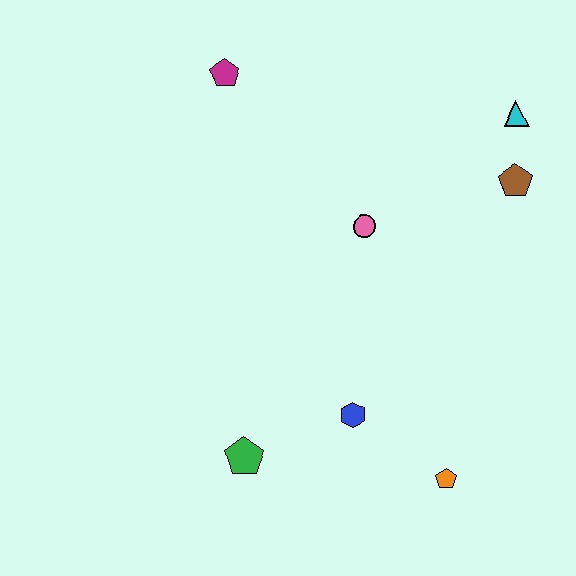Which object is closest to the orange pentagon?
The blue hexagon is closest to the orange pentagon.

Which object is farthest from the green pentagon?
The cyan triangle is farthest from the green pentagon.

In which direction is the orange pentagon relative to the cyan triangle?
The orange pentagon is below the cyan triangle.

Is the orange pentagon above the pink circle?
No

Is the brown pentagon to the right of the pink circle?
Yes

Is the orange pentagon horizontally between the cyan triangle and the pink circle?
Yes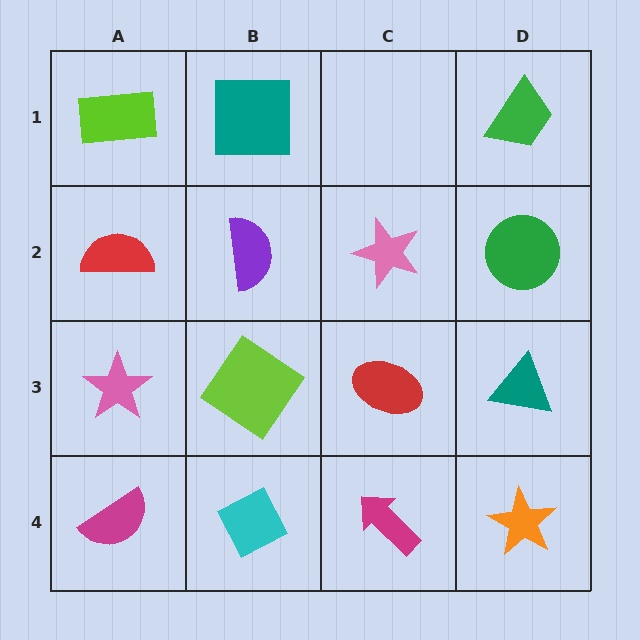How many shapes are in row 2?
4 shapes.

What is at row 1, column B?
A teal square.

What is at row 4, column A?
A magenta semicircle.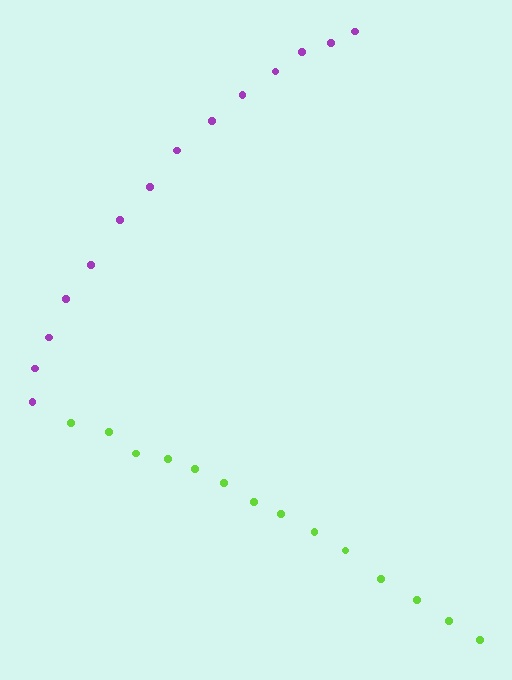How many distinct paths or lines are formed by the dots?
There are 2 distinct paths.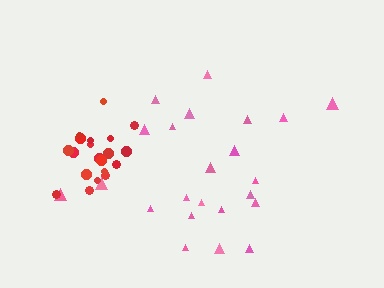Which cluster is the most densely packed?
Red.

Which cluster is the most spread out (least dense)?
Pink.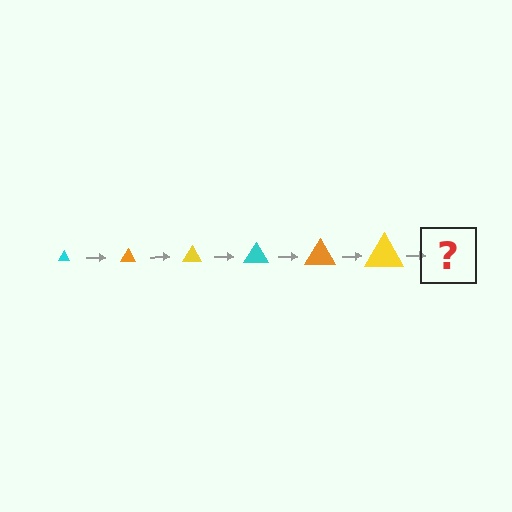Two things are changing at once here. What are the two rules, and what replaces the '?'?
The two rules are that the triangle grows larger each step and the color cycles through cyan, orange, and yellow. The '?' should be a cyan triangle, larger than the previous one.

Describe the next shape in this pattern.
It should be a cyan triangle, larger than the previous one.